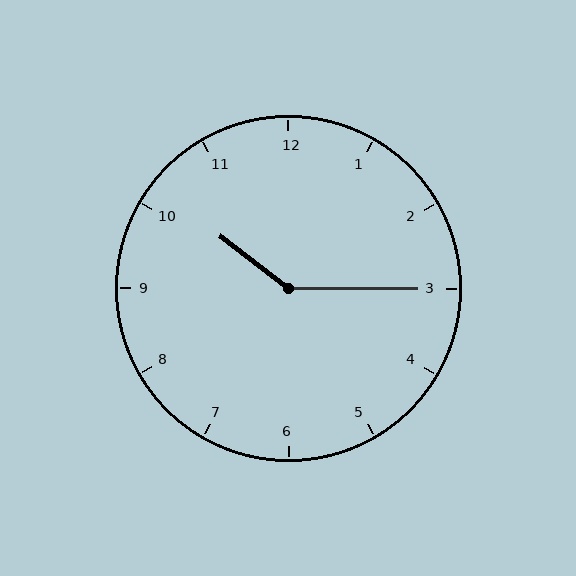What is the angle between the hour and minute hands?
Approximately 142 degrees.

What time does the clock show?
10:15.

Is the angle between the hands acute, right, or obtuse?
It is obtuse.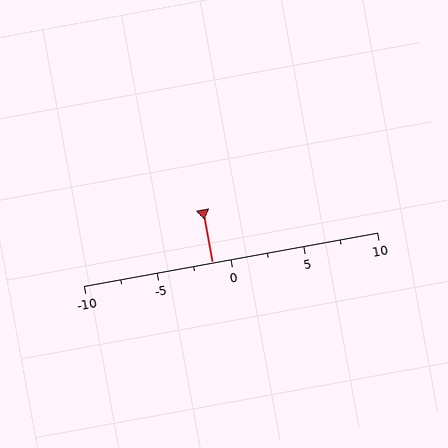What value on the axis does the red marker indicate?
The marker indicates approximately -1.2.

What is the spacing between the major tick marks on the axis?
The major ticks are spaced 5 apart.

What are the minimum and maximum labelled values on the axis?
The axis runs from -10 to 10.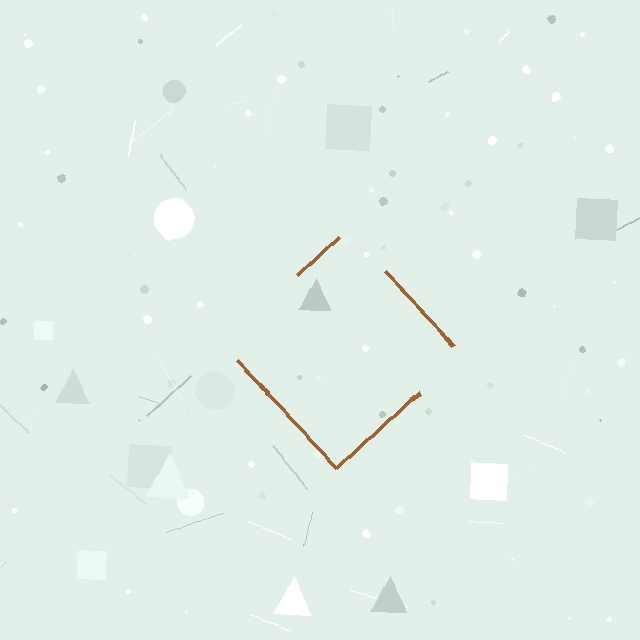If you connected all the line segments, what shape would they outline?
They would outline a diamond.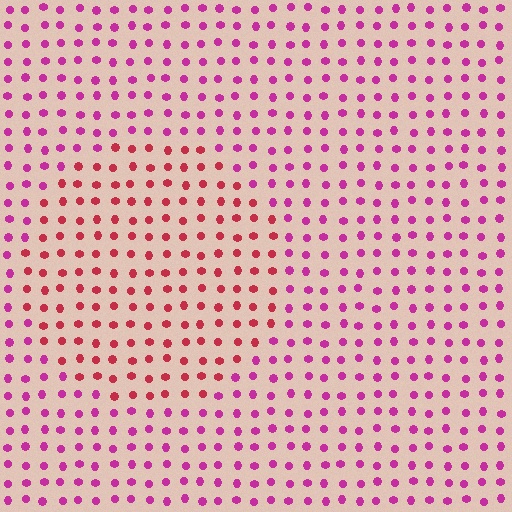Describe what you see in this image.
The image is filled with small magenta elements in a uniform arrangement. A circle-shaped region is visible where the elements are tinted to a slightly different hue, forming a subtle color boundary.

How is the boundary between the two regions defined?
The boundary is defined purely by a slight shift in hue (about 35 degrees). Spacing, size, and orientation are identical on both sides.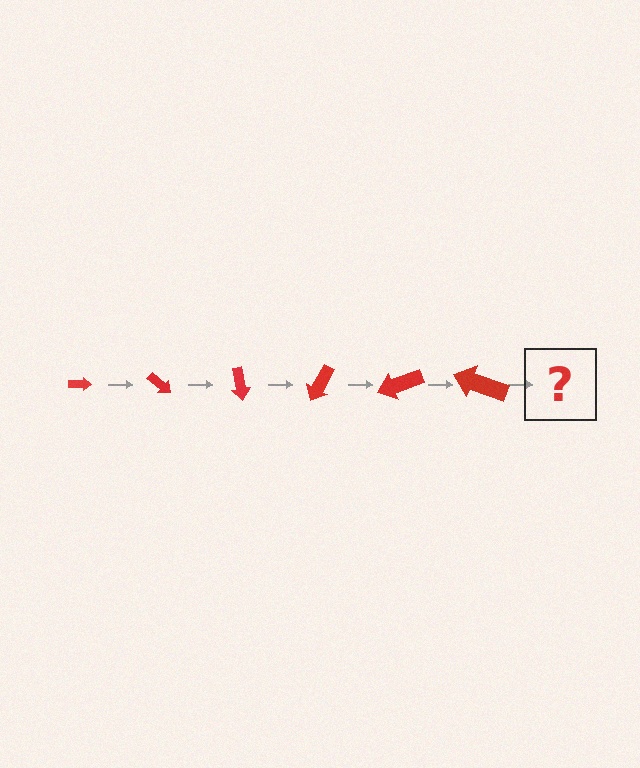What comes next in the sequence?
The next element should be an arrow, larger than the previous one and rotated 240 degrees from the start.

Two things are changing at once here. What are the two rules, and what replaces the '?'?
The two rules are that the arrow grows larger each step and it rotates 40 degrees each step. The '?' should be an arrow, larger than the previous one and rotated 240 degrees from the start.